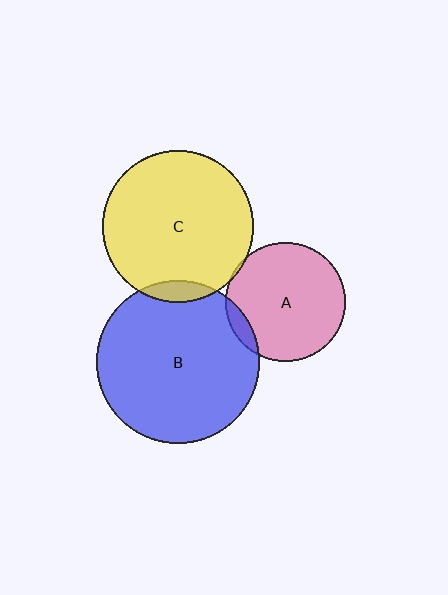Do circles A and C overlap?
Yes.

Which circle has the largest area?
Circle B (blue).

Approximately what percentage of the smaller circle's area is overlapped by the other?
Approximately 5%.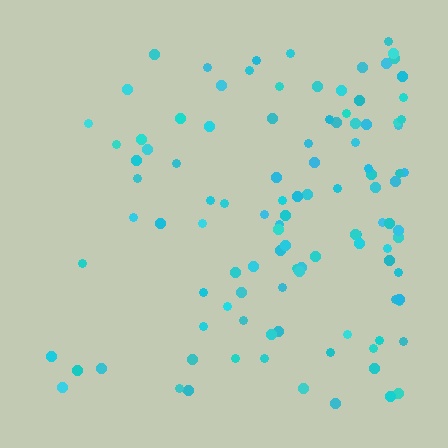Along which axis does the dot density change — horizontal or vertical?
Horizontal.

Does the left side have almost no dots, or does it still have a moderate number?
Still a moderate number, just noticeably fewer than the right.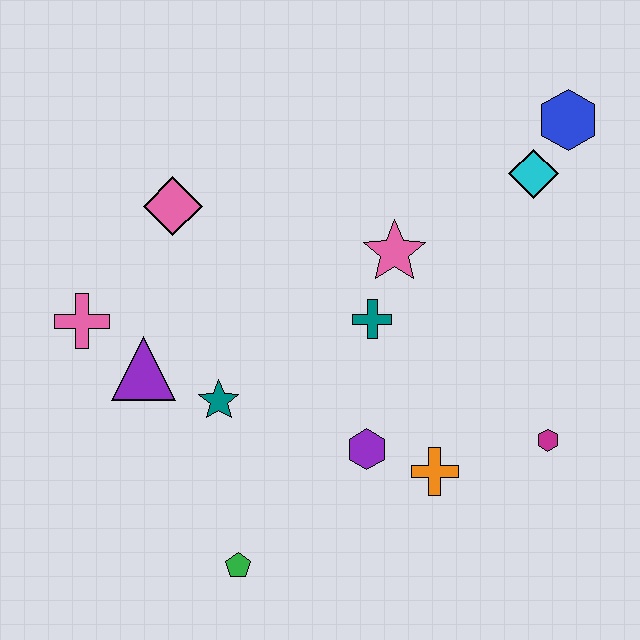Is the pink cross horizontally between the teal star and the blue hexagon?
No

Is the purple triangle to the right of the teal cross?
No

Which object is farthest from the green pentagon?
The blue hexagon is farthest from the green pentagon.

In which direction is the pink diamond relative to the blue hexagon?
The pink diamond is to the left of the blue hexagon.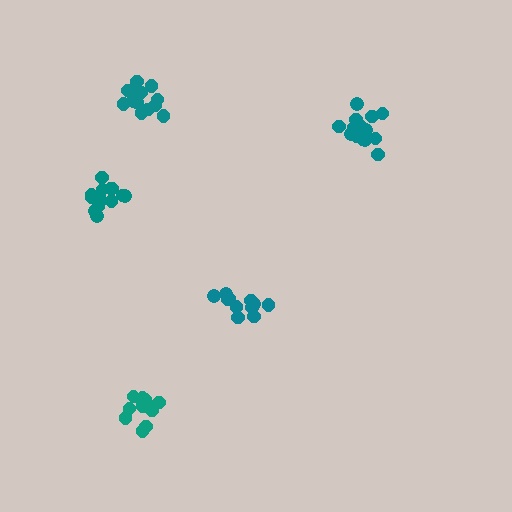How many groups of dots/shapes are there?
There are 5 groups.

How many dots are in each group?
Group 1: 14 dots, Group 2: 14 dots, Group 3: 14 dots, Group 4: 12 dots, Group 5: 13 dots (67 total).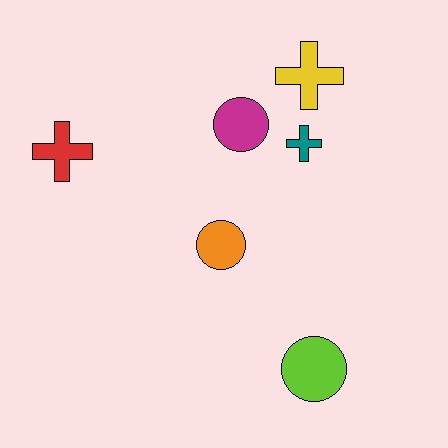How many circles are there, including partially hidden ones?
There are 3 circles.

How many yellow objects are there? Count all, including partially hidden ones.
There is 1 yellow object.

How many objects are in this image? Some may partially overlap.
There are 6 objects.